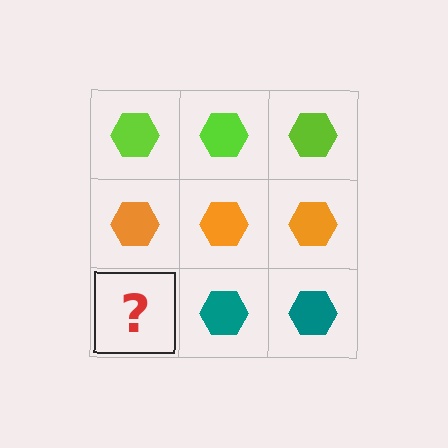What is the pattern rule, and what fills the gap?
The rule is that each row has a consistent color. The gap should be filled with a teal hexagon.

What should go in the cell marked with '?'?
The missing cell should contain a teal hexagon.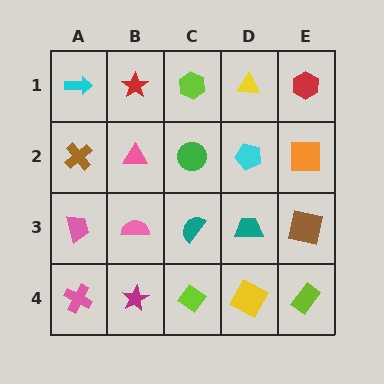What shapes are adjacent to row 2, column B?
A red star (row 1, column B), a pink semicircle (row 3, column B), a brown cross (row 2, column A), a green circle (row 2, column C).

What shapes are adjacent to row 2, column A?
A cyan arrow (row 1, column A), a pink trapezoid (row 3, column A), a pink triangle (row 2, column B).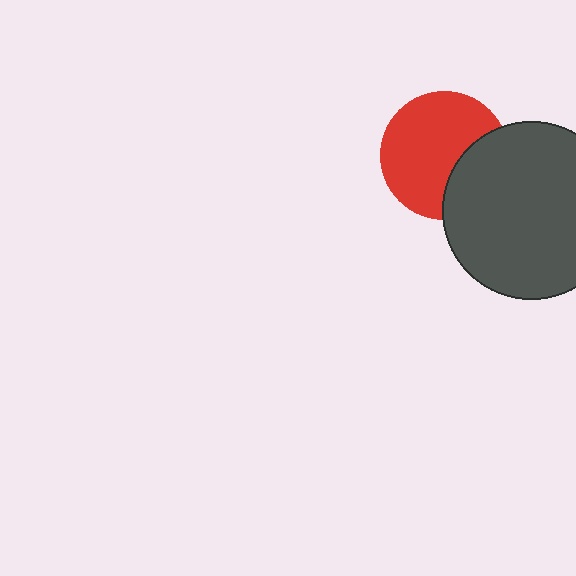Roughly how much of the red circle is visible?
Most of it is visible (roughly 70%).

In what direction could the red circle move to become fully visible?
The red circle could move left. That would shift it out from behind the dark gray circle entirely.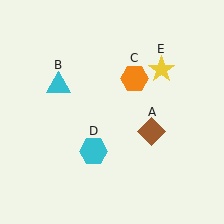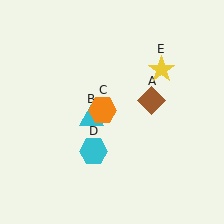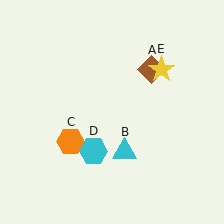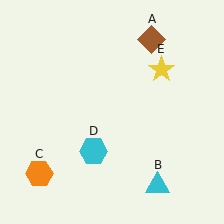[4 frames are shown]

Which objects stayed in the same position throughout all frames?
Cyan hexagon (object D) and yellow star (object E) remained stationary.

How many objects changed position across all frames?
3 objects changed position: brown diamond (object A), cyan triangle (object B), orange hexagon (object C).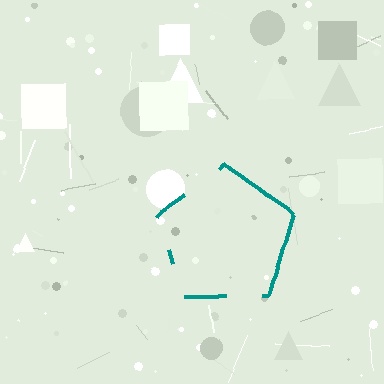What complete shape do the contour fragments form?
The contour fragments form a pentagon.